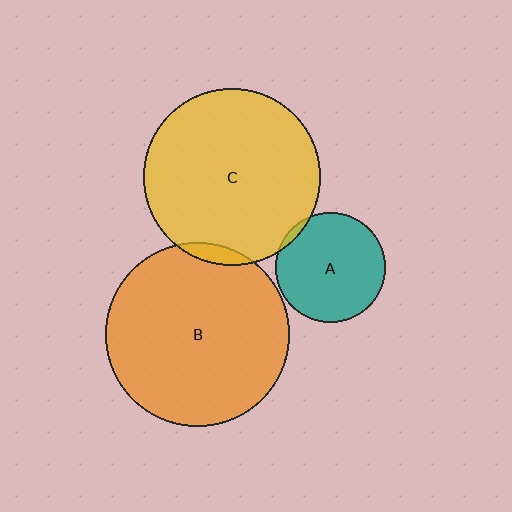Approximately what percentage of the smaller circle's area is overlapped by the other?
Approximately 5%.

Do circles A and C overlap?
Yes.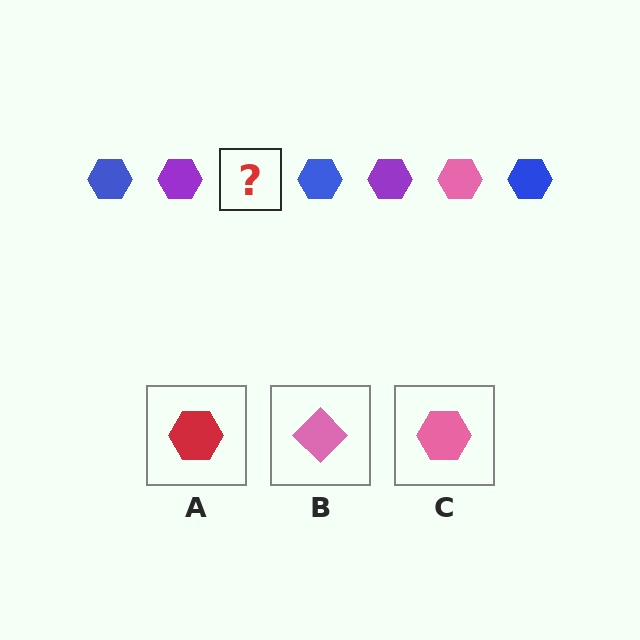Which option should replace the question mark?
Option C.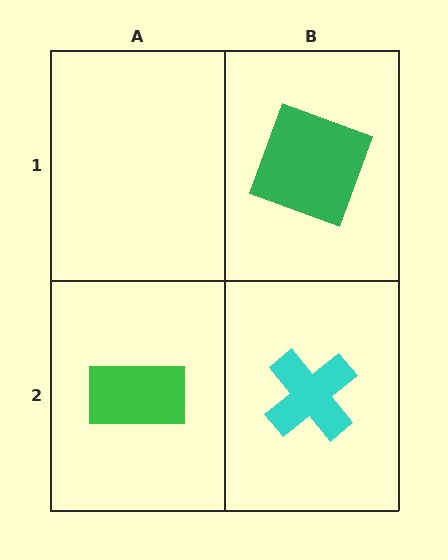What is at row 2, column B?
A cyan cross.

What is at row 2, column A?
A green rectangle.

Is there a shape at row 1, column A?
No, that cell is empty.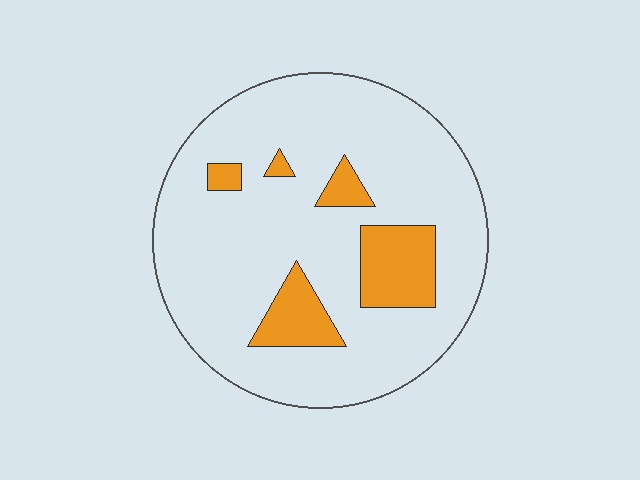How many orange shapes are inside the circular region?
5.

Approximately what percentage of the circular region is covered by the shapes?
Approximately 15%.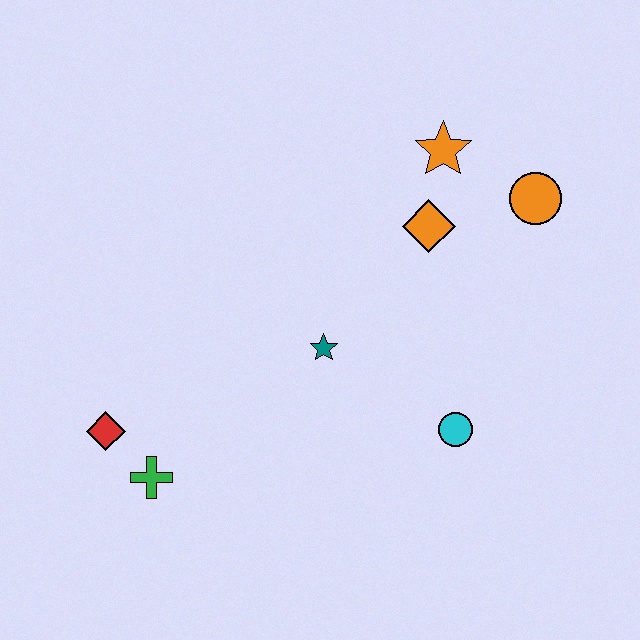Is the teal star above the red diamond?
Yes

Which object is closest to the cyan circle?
The teal star is closest to the cyan circle.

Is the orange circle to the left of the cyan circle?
No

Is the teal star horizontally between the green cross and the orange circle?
Yes